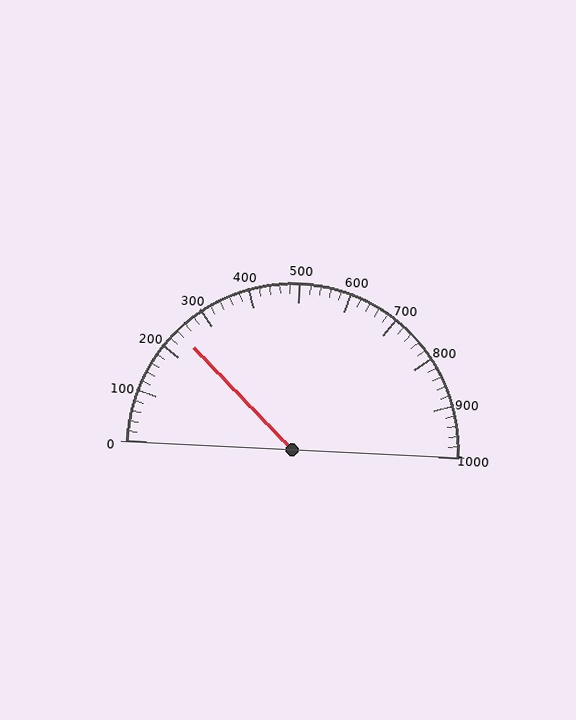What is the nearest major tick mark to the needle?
The nearest major tick mark is 200.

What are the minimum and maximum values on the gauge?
The gauge ranges from 0 to 1000.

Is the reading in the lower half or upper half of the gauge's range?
The reading is in the lower half of the range (0 to 1000).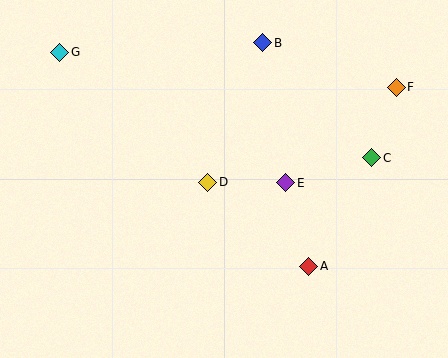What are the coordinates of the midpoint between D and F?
The midpoint between D and F is at (302, 135).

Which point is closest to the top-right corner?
Point F is closest to the top-right corner.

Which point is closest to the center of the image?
Point D at (208, 182) is closest to the center.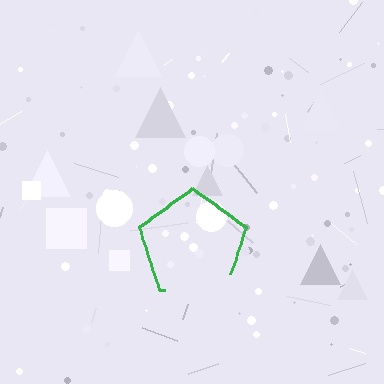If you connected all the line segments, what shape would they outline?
They would outline a pentagon.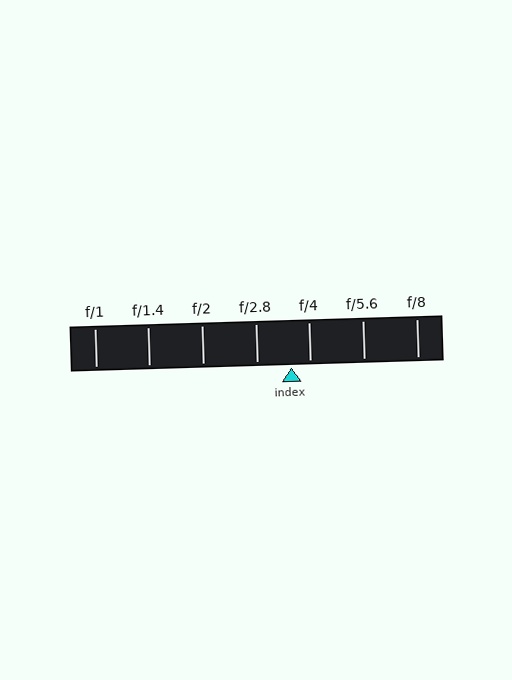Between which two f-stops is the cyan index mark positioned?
The index mark is between f/2.8 and f/4.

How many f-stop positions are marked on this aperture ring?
There are 7 f-stop positions marked.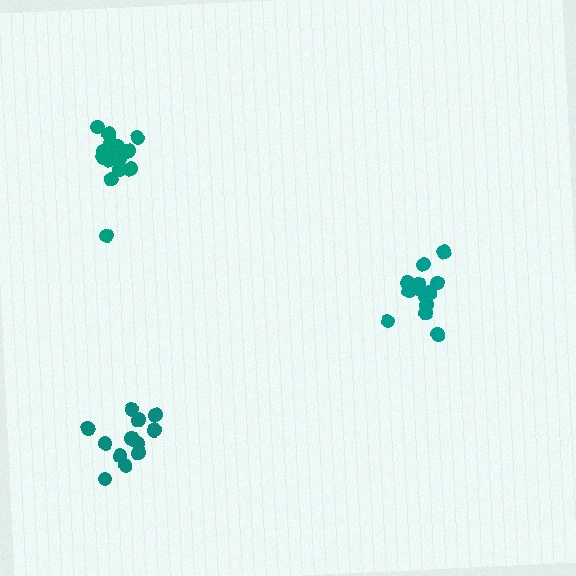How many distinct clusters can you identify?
There are 3 distinct clusters.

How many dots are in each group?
Group 1: 12 dots, Group 2: 13 dots, Group 3: 16 dots (41 total).